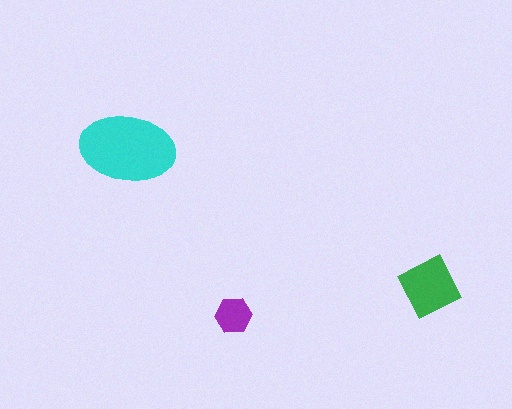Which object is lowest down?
The purple hexagon is bottommost.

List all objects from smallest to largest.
The purple hexagon, the green diamond, the cyan ellipse.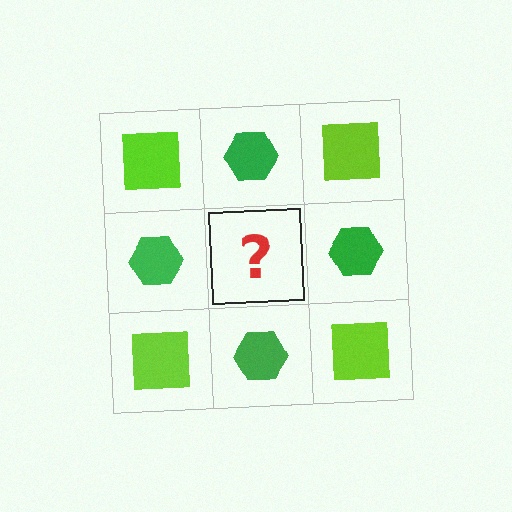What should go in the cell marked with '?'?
The missing cell should contain a lime square.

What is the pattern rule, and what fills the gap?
The rule is that it alternates lime square and green hexagon in a checkerboard pattern. The gap should be filled with a lime square.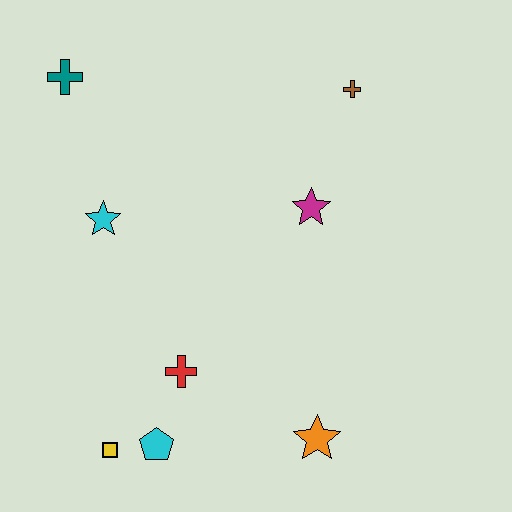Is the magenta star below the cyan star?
No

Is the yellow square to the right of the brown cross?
No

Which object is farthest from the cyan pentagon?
The brown cross is farthest from the cyan pentagon.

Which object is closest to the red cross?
The cyan pentagon is closest to the red cross.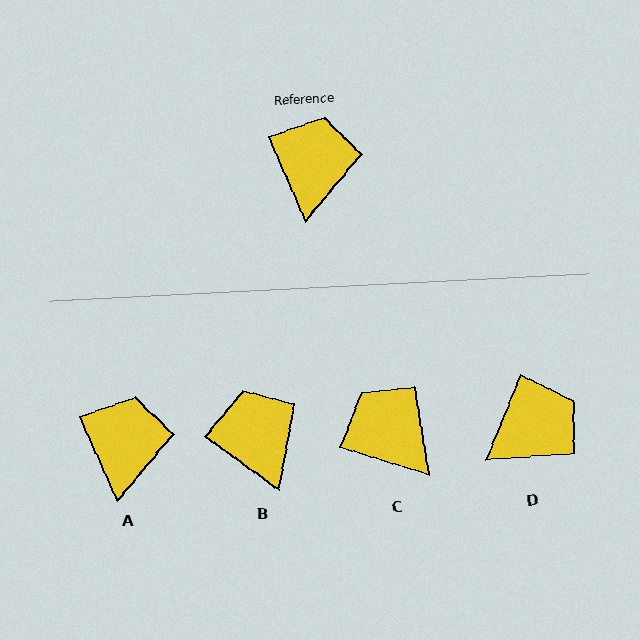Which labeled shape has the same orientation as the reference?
A.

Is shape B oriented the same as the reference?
No, it is off by about 30 degrees.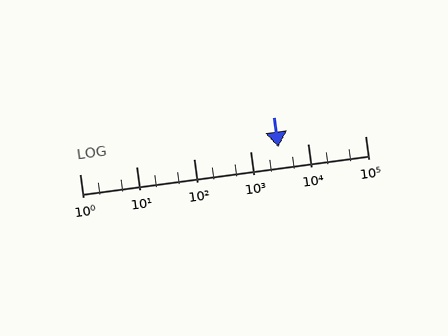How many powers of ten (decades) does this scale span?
The scale spans 5 decades, from 1 to 100000.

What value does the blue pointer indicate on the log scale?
The pointer indicates approximately 3000.